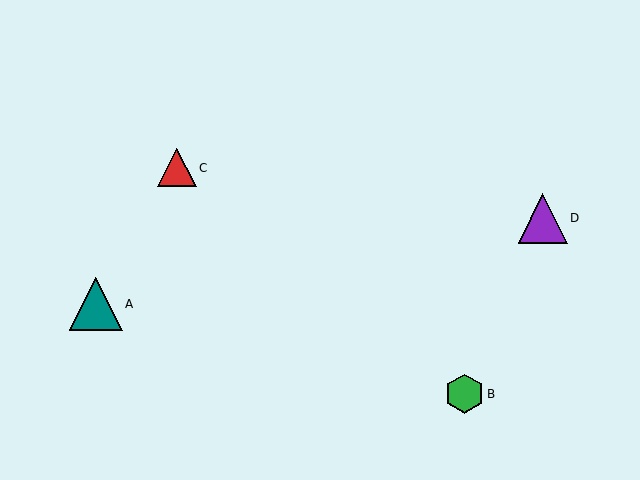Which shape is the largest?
The teal triangle (labeled A) is the largest.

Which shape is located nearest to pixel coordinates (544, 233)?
The purple triangle (labeled D) at (543, 218) is nearest to that location.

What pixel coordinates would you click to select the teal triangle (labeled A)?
Click at (96, 304) to select the teal triangle A.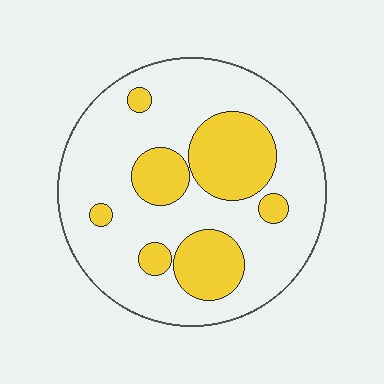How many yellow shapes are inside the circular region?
7.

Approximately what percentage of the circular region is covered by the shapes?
Approximately 25%.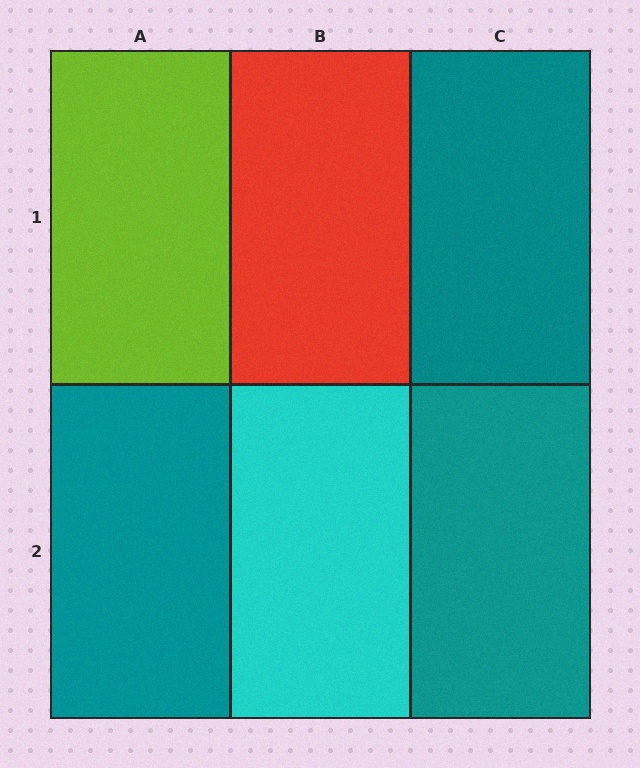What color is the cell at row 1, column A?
Lime.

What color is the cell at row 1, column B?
Red.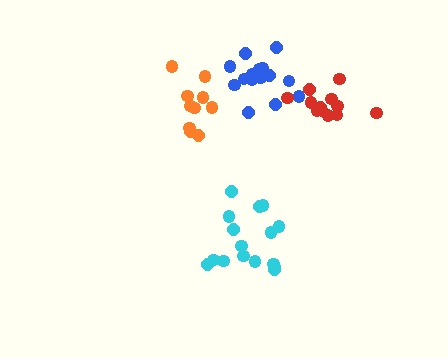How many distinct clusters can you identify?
There are 4 distinct clusters.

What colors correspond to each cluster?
The clusters are colored: cyan, blue, orange, red.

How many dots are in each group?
Group 1: 16 dots, Group 2: 15 dots, Group 3: 10 dots, Group 4: 12 dots (53 total).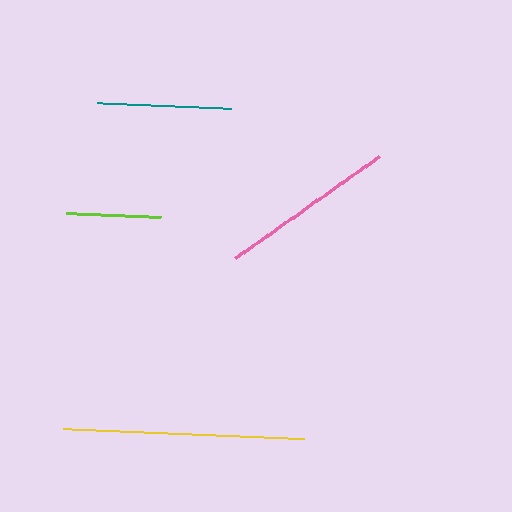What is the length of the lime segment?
The lime segment is approximately 96 pixels long.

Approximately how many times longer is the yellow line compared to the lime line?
The yellow line is approximately 2.5 times the length of the lime line.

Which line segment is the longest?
The yellow line is the longest at approximately 242 pixels.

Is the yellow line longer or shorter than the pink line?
The yellow line is longer than the pink line.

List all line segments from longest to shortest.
From longest to shortest: yellow, pink, teal, lime.